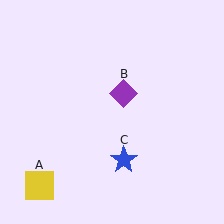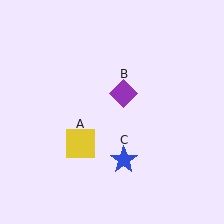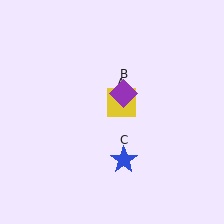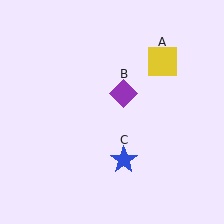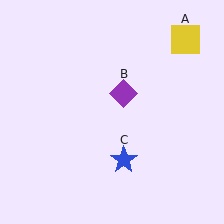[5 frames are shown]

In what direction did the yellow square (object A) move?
The yellow square (object A) moved up and to the right.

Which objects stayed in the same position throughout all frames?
Purple diamond (object B) and blue star (object C) remained stationary.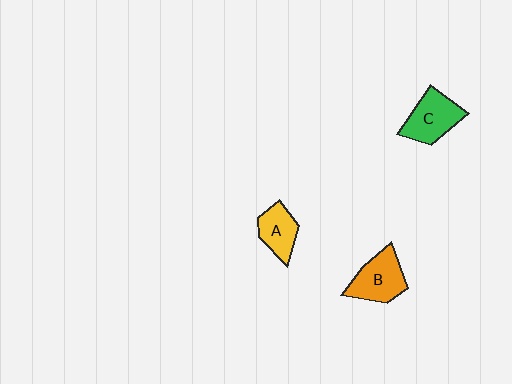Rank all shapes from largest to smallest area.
From largest to smallest: B (orange), C (green), A (yellow).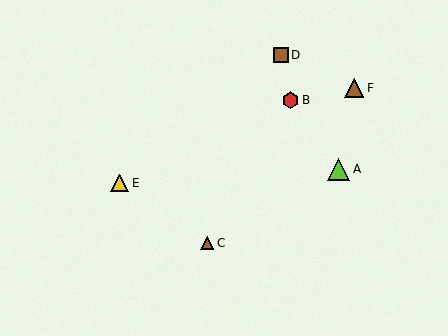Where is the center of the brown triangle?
The center of the brown triangle is at (354, 88).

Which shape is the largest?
The lime triangle (labeled A) is the largest.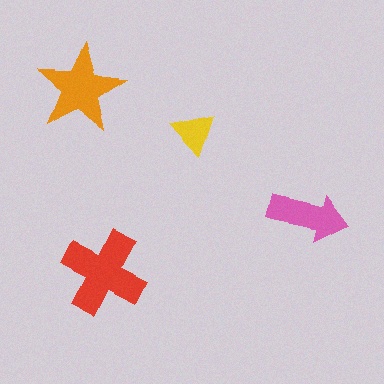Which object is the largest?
The red cross.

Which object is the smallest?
The yellow triangle.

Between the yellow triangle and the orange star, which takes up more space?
The orange star.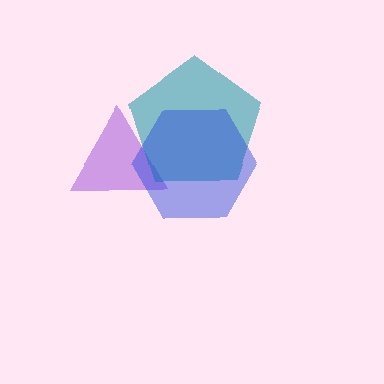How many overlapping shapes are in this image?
There are 3 overlapping shapes in the image.